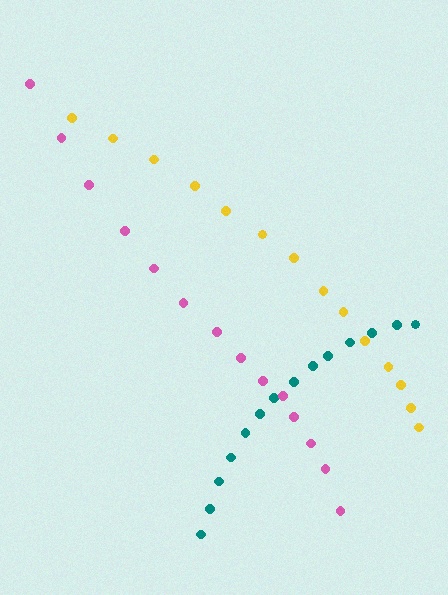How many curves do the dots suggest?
There are 3 distinct paths.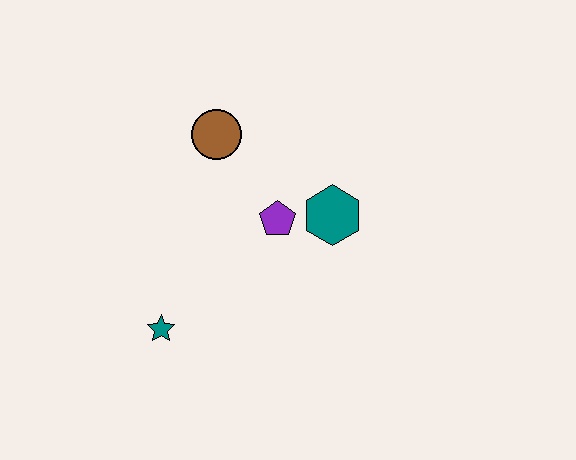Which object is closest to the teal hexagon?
The purple pentagon is closest to the teal hexagon.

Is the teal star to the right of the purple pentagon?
No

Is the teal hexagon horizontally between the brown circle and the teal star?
No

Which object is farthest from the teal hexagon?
The teal star is farthest from the teal hexagon.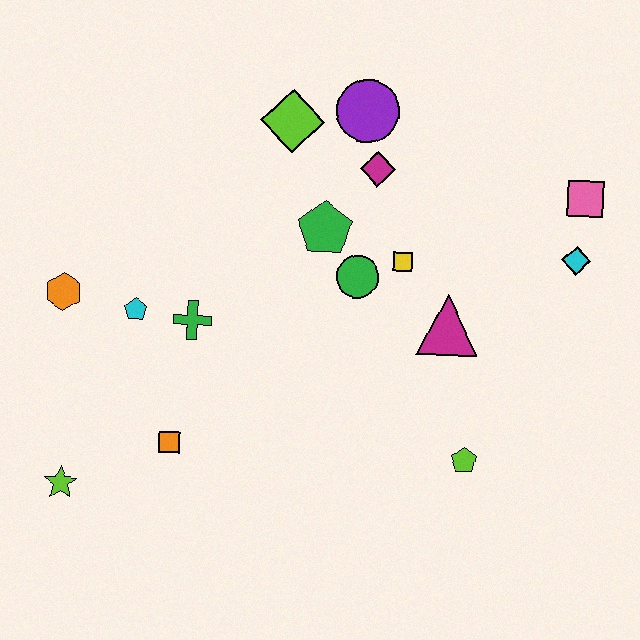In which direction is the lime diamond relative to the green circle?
The lime diamond is above the green circle.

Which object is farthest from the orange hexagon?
The pink square is farthest from the orange hexagon.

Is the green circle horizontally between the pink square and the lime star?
Yes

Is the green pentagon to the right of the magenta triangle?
No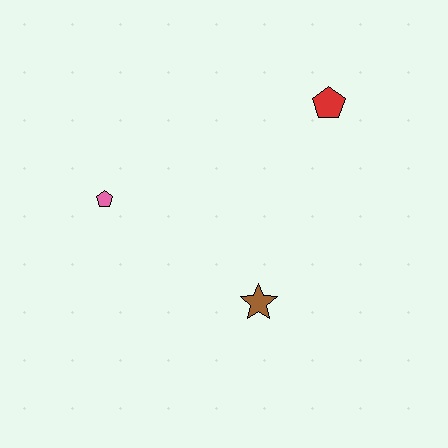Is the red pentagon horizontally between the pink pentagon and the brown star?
No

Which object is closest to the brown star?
The pink pentagon is closest to the brown star.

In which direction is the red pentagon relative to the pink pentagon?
The red pentagon is to the right of the pink pentagon.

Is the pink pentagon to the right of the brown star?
No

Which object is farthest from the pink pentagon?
The red pentagon is farthest from the pink pentagon.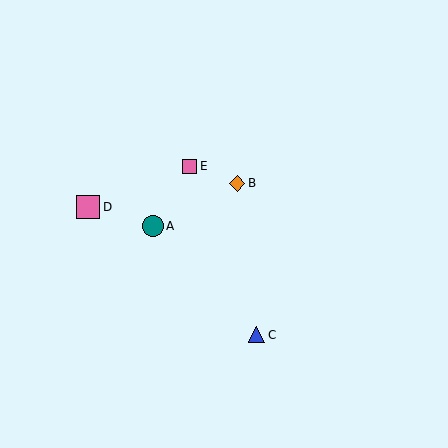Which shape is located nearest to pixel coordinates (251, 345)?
The blue triangle (labeled C) at (257, 335) is nearest to that location.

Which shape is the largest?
The pink square (labeled D) is the largest.